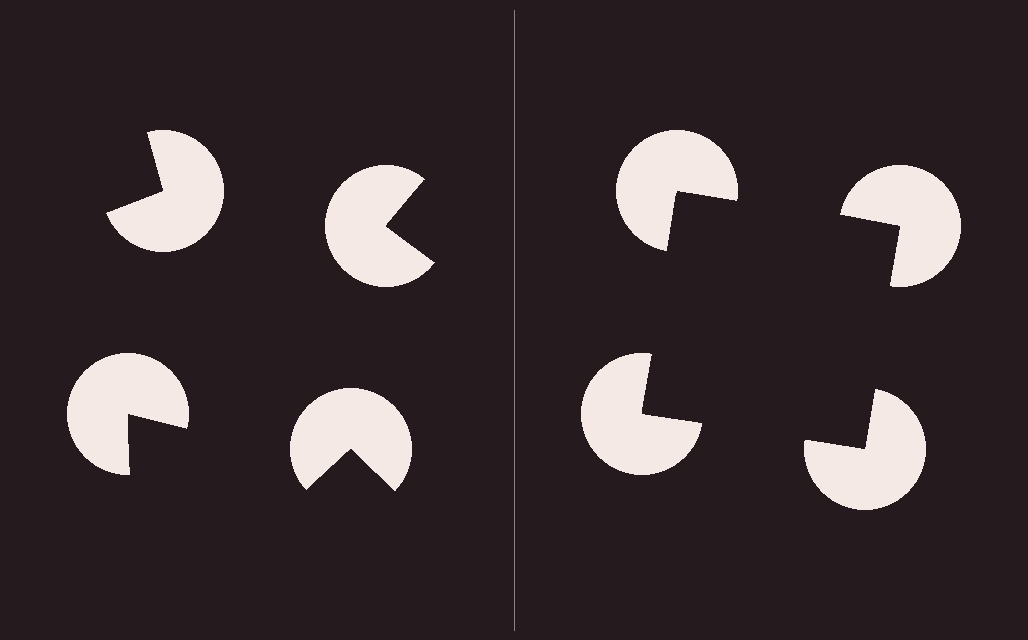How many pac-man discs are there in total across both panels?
8 — 4 on each side.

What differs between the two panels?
The pac-man discs are positioned identically on both sides; only the wedge orientations differ. On the right they align to a square; on the left they are misaligned.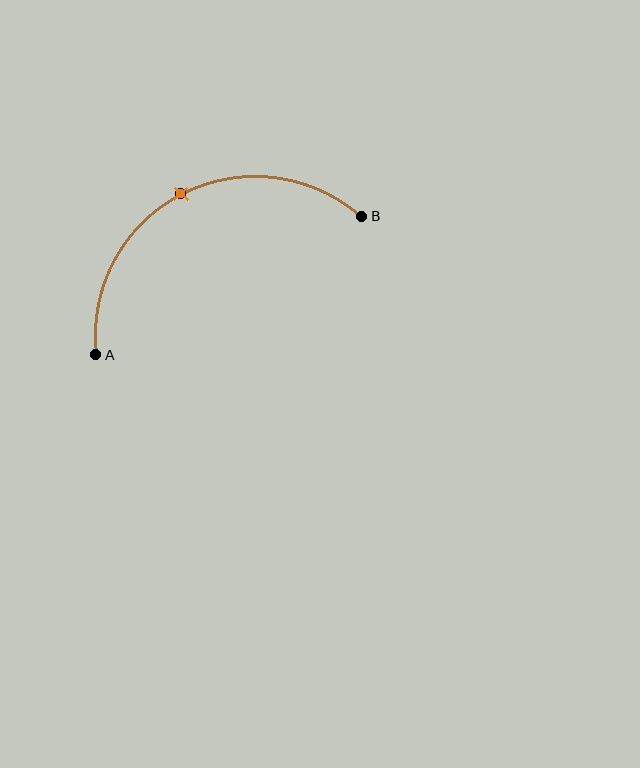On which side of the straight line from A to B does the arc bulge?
The arc bulges above the straight line connecting A and B.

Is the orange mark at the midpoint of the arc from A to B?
Yes. The orange mark lies on the arc at equal arc-length from both A and B — it is the arc midpoint.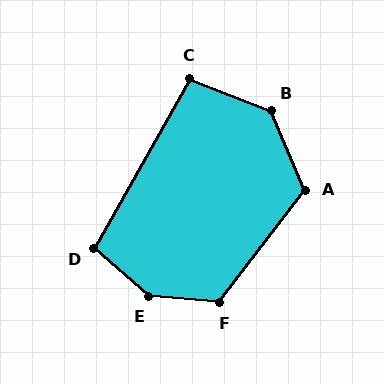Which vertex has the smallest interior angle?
C, at approximately 98 degrees.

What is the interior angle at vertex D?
Approximately 102 degrees (obtuse).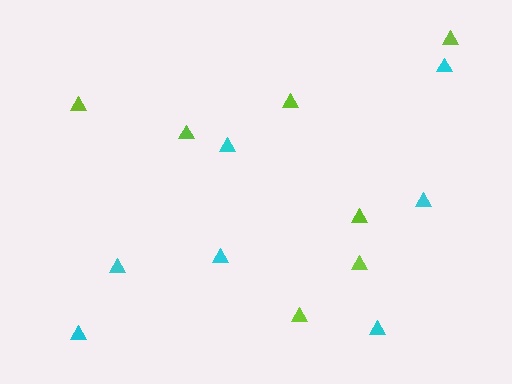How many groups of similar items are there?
There are 2 groups: one group of lime triangles (7) and one group of cyan triangles (7).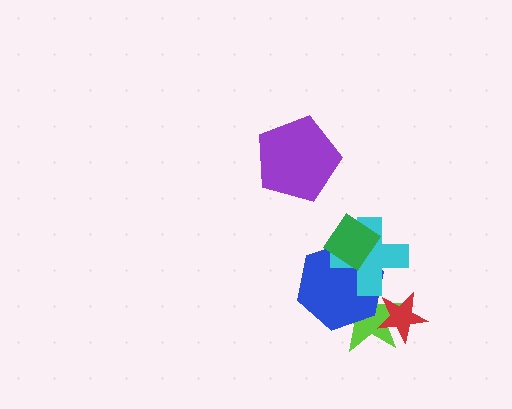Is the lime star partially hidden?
Yes, it is partially covered by another shape.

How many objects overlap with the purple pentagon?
0 objects overlap with the purple pentagon.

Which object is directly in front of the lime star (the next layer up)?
The blue hexagon is directly in front of the lime star.